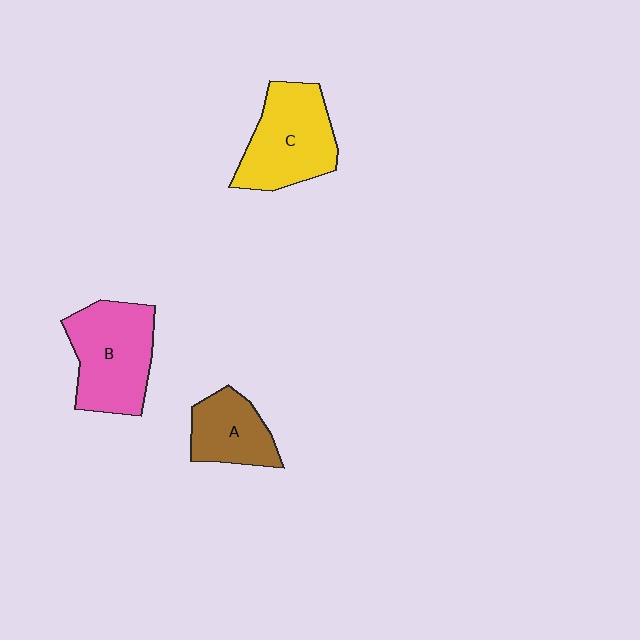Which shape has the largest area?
Shape B (pink).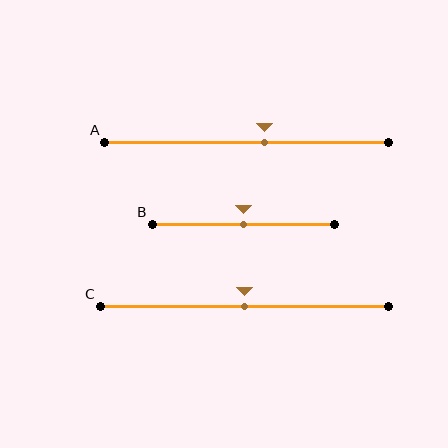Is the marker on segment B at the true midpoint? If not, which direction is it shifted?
Yes, the marker on segment B is at the true midpoint.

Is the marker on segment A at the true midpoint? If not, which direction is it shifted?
No, the marker on segment A is shifted to the right by about 6% of the segment length.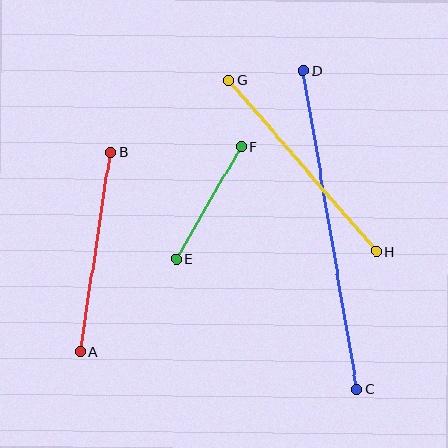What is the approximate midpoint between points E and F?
The midpoint is at approximately (208, 203) pixels.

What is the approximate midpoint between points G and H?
The midpoint is at approximately (303, 166) pixels.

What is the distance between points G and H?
The distance is approximately 226 pixels.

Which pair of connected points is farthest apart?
Points C and D are farthest apart.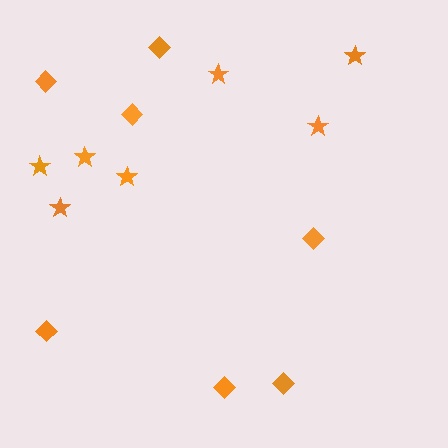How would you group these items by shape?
There are 2 groups: one group of stars (7) and one group of diamonds (7).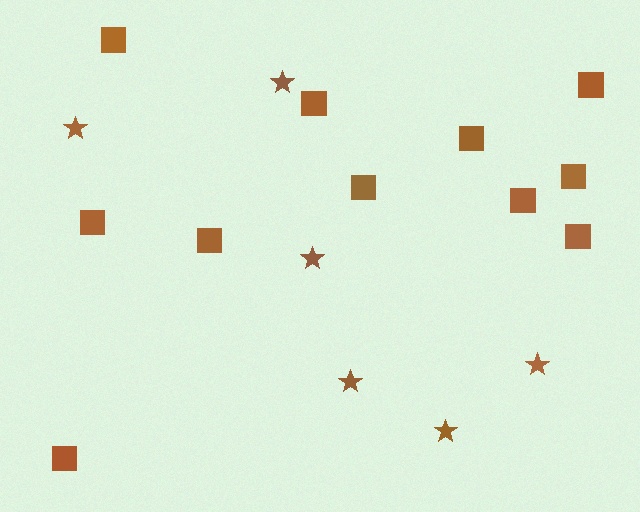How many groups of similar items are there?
There are 2 groups: one group of stars (6) and one group of squares (11).